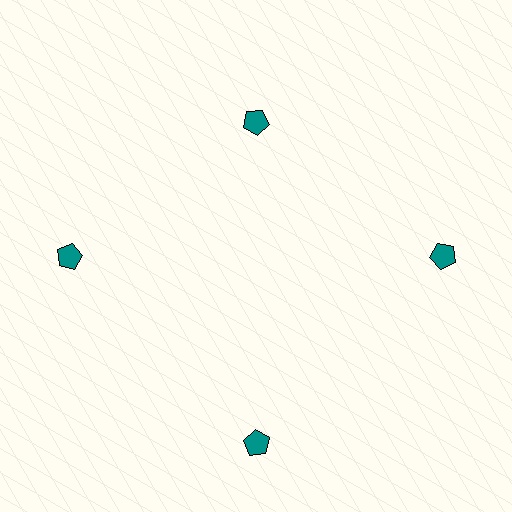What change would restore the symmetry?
The symmetry would be restored by moving it outward, back onto the ring so that all 4 pentagons sit at equal angles and equal distance from the center.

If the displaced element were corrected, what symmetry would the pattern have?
It would have 4-fold rotational symmetry — the pattern would map onto itself every 90 degrees.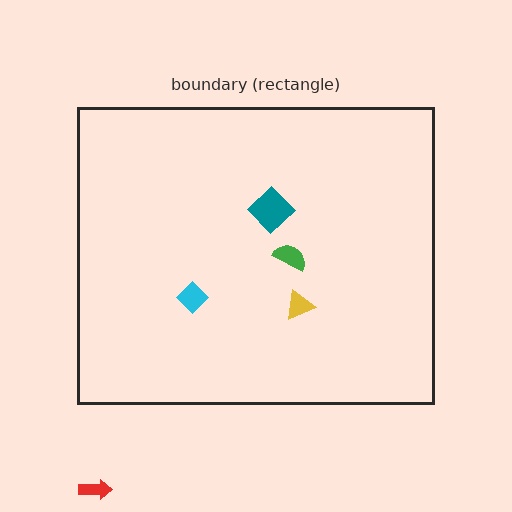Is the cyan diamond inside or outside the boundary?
Inside.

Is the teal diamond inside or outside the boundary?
Inside.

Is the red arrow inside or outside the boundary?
Outside.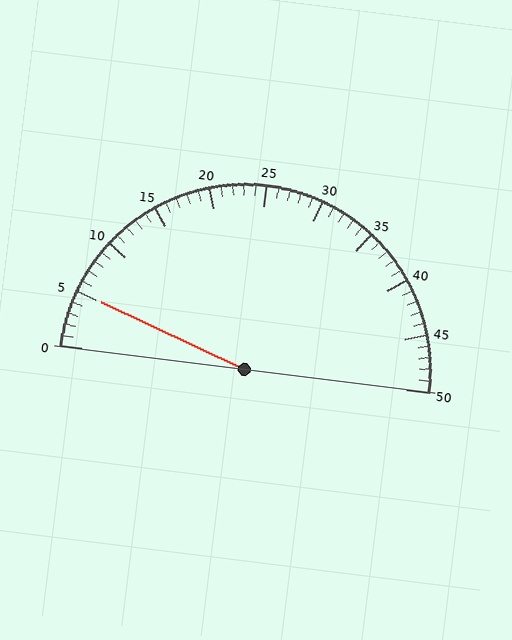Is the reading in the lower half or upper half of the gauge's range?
The reading is in the lower half of the range (0 to 50).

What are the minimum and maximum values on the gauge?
The gauge ranges from 0 to 50.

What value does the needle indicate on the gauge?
The needle indicates approximately 5.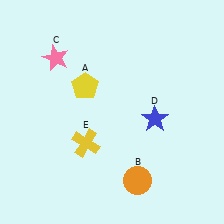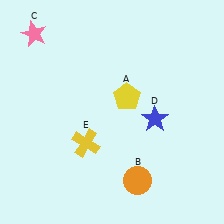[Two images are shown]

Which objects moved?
The objects that moved are: the yellow pentagon (A), the pink star (C).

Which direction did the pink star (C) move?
The pink star (C) moved up.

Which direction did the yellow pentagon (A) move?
The yellow pentagon (A) moved right.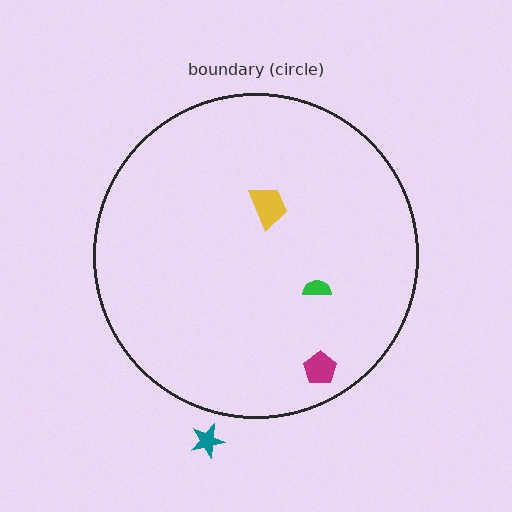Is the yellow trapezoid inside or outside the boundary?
Inside.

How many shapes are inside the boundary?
3 inside, 1 outside.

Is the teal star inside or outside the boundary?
Outside.